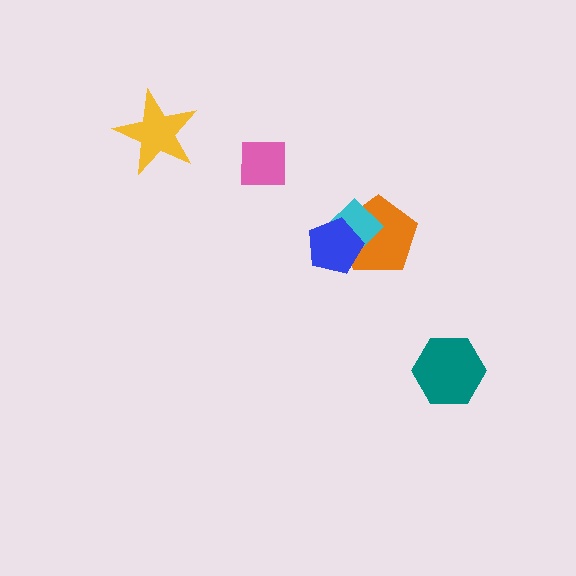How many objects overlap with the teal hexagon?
0 objects overlap with the teal hexagon.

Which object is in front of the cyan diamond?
The blue pentagon is in front of the cyan diamond.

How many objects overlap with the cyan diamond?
2 objects overlap with the cyan diamond.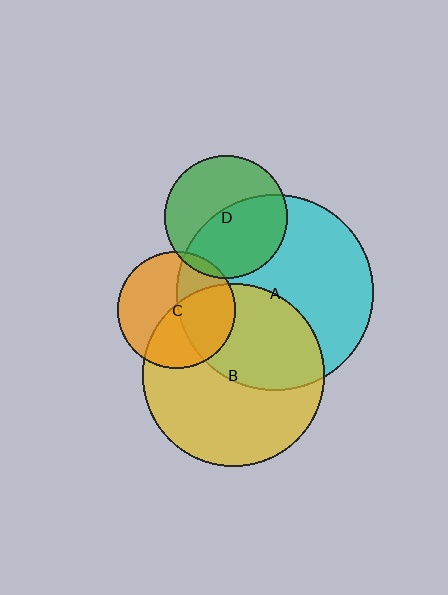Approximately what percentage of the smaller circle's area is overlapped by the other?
Approximately 45%.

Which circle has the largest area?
Circle A (cyan).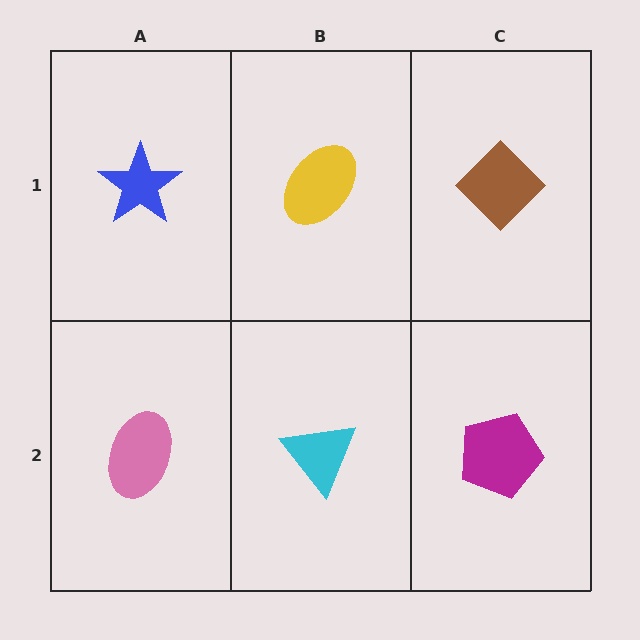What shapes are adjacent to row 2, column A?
A blue star (row 1, column A), a cyan triangle (row 2, column B).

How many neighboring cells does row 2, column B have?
3.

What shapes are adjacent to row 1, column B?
A cyan triangle (row 2, column B), a blue star (row 1, column A), a brown diamond (row 1, column C).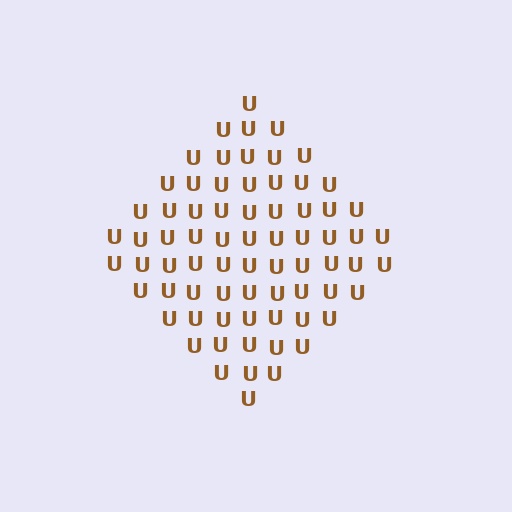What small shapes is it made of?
It is made of small letter U's.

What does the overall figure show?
The overall figure shows a diamond.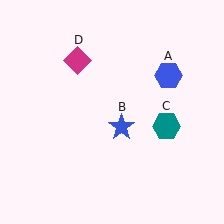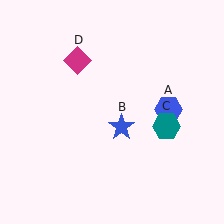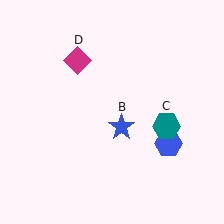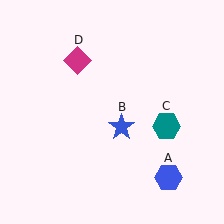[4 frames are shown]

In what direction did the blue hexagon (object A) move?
The blue hexagon (object A) moved down.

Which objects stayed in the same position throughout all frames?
Blue star (object B) and teal hexagon (object C) and magenta diamond (object D) remained stationary.